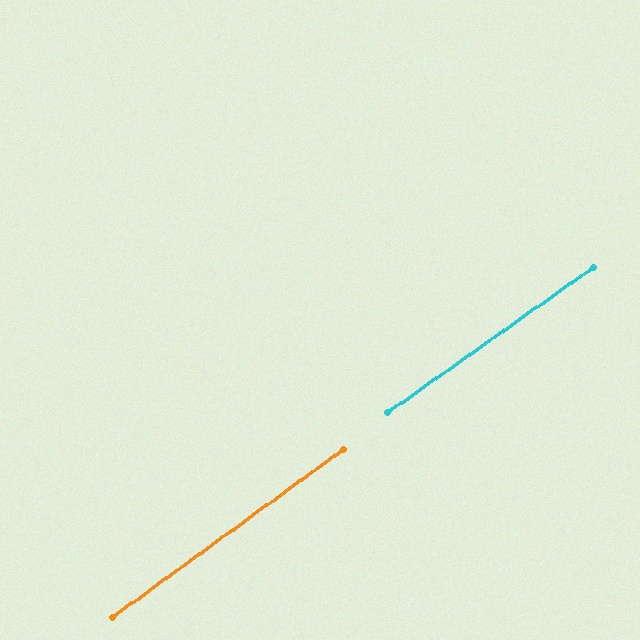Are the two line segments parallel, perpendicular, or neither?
Parallel — their directions differ by only 0.8°.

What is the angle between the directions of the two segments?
Approximately 1 degree.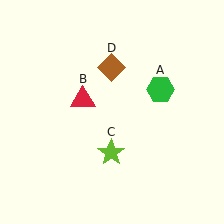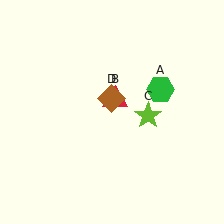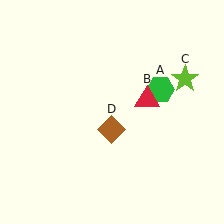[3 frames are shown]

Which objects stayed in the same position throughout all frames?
Green hexagon (object A) remained stationary.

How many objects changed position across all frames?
3 objects changed position: red triangle (object B), lime star (object C), brown diamond (object D).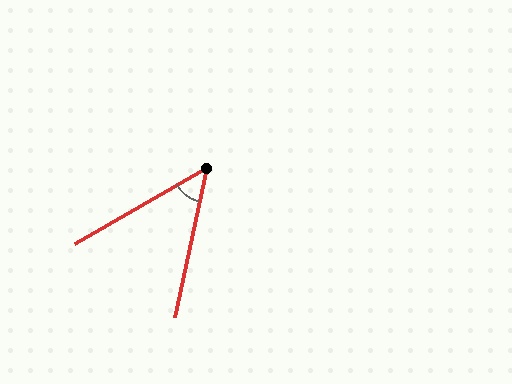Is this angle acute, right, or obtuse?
It is acute.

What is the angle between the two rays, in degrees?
Approximately 48 degrees.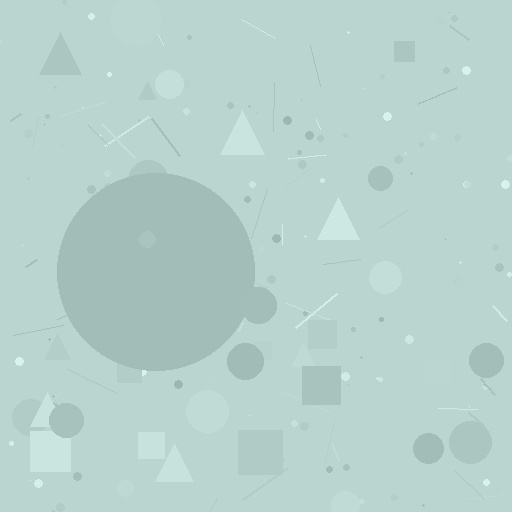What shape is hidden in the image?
A circle is hidden in the image.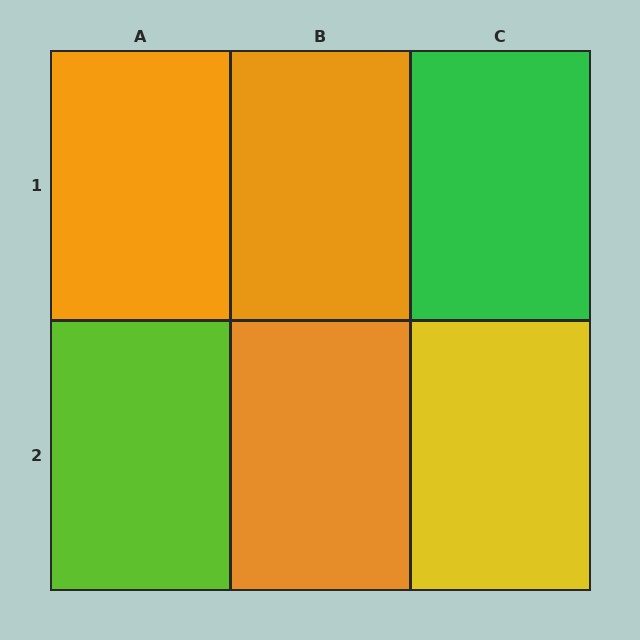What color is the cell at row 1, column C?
Green.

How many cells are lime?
1 cell is lime.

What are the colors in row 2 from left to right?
Lime, orange, yellow.